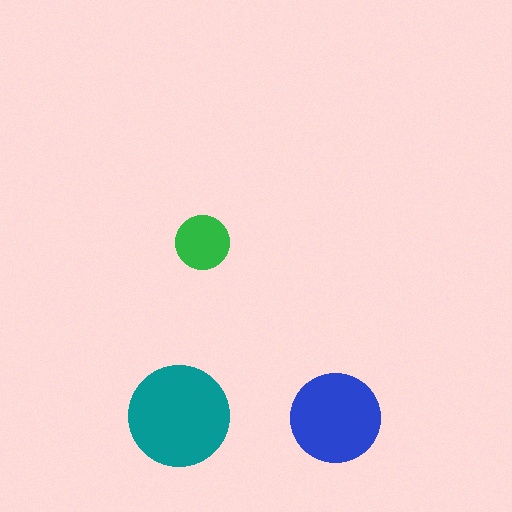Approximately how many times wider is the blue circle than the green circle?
About 1.5 times wider.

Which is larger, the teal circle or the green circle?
The teal one.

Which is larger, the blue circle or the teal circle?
The teal one.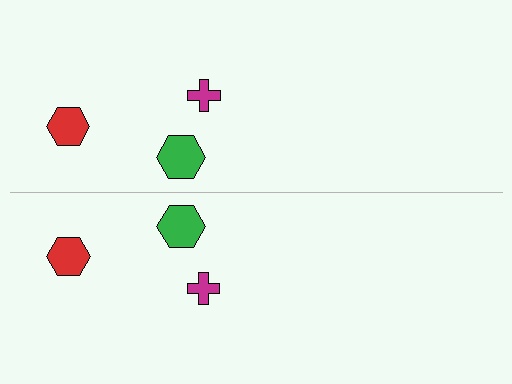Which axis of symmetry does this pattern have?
The pattern has a horizontal axis of symmetry running through the center of the image.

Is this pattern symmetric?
Yes, this pattern has bilateral (reflection) symmetry.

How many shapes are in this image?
There are 6 shapes in this image.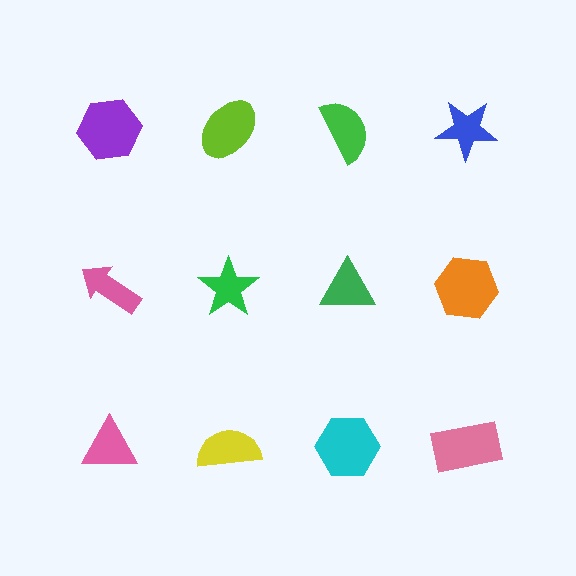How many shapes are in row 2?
4 shapes.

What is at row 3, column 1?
A pink triangle.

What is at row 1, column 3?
A green semicircle.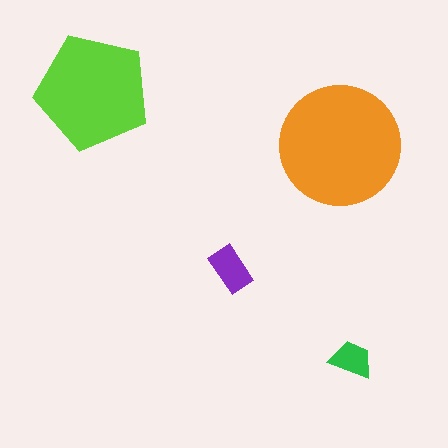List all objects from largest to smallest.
The orange circle, the lime pentagon, the purple rectangle, the green trapezoid.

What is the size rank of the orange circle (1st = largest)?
1st.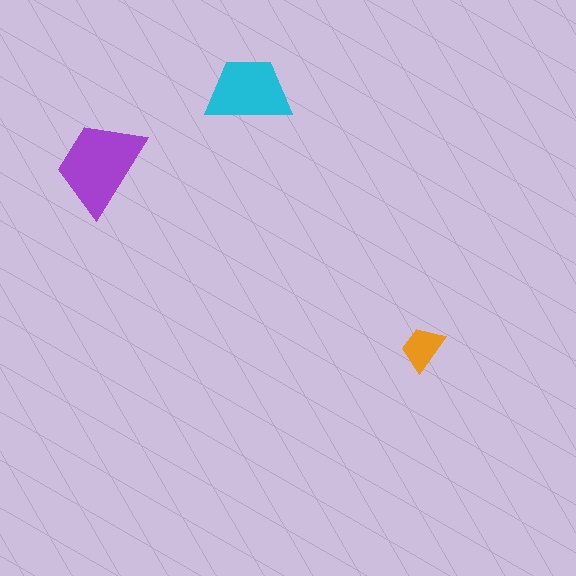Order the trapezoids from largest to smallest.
the purple one, the cyan one, the orange one.